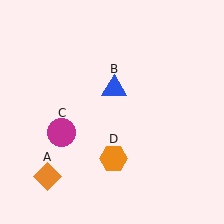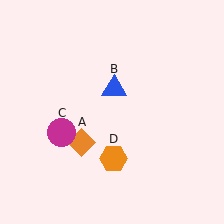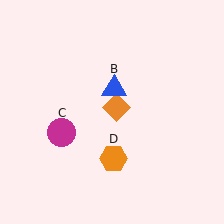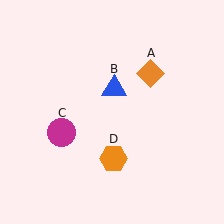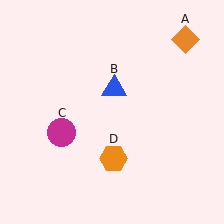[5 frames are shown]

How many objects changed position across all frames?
1 object changed position: orange diamond (object A).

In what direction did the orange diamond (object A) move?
The orange diamond (object A) moved up and to the right.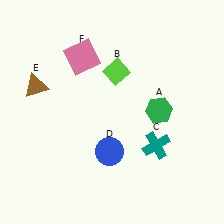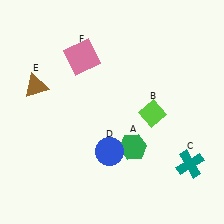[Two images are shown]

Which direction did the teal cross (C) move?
The teal cross (C) moved right.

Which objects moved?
The objects that moved are: the green hexagon (A), the lime diamond (B), the teal cross (C).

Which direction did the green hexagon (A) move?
The green hexagon (A) moved down.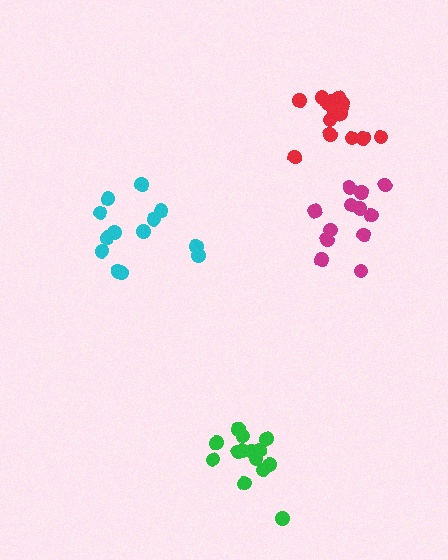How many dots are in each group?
Group 1: 14 dots, Group 2: 13 dots, Group 3: 12 dots, Group 4: 15 dots (54 total).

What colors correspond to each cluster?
The clusters are colored: green, cyan, magenta, red.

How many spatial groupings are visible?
There are 4 spatial groupings.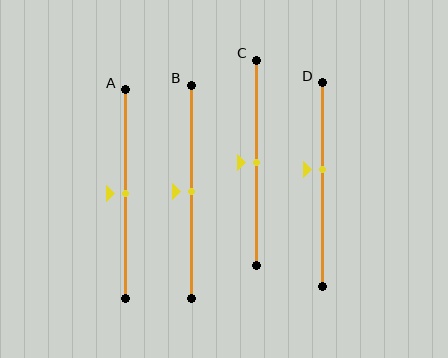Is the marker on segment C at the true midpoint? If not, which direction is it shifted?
Yes, the marker on segment C is at the true midpoint.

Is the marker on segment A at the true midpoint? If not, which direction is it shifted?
Yes, the marker on segment A is at the true midpoint.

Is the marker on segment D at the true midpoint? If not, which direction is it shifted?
No, the marker on segment D is shifted upward by about 8% of the segment length.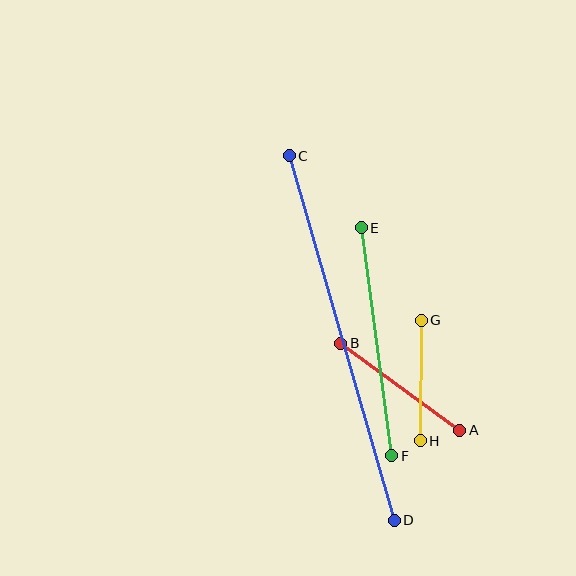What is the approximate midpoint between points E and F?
The midpoint is at approximately (377, 342) pixels.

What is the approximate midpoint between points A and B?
The midpoint is at approximately (400, 387) pixels.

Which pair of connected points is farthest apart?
Points C and D are farthest apart.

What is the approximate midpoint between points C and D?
The midpoint is at approximately (342, 338) pixels.